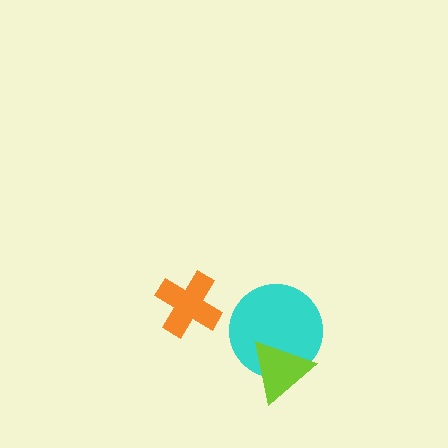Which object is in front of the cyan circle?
The lime triangle is in front of the cyan circle.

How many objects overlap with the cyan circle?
1 object overlaps with the cyan circle.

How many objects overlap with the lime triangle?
1 object overlaps with the lime triangle.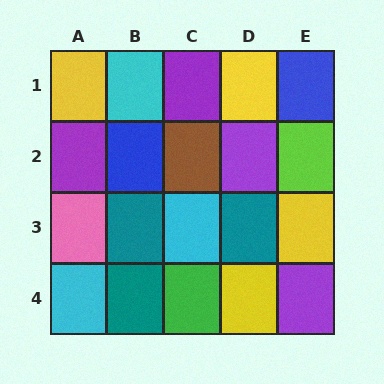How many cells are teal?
3 cells are teal.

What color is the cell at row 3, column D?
Teal.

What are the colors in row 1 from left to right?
Yellow, cyan, purple, yellow, blue.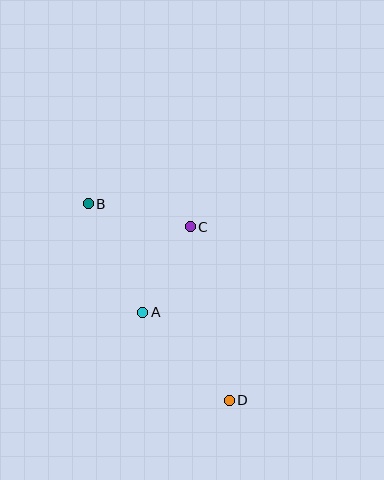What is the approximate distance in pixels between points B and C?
The distance between B and C is approximately 105 pixels.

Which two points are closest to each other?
Points A and C are closest to each other.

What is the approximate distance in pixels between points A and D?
The distance between A and D is approximately 123 pixels.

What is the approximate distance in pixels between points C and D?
The distance between C and D is approximately 178 pixels.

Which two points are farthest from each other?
Points B and D are farthest from each other.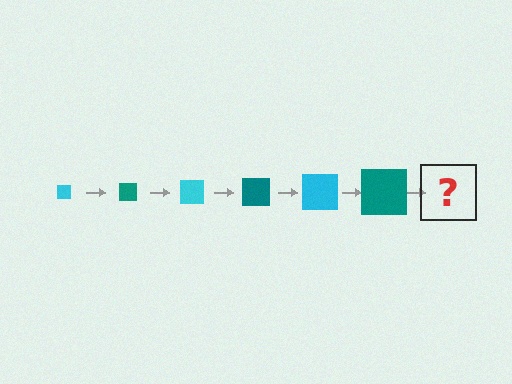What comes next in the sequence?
The next element should be a cyan square, larger than the previous one.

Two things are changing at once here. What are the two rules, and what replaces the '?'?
The two rules are that the square grows larger each step and the color cycles through cyan and teal. The '?' should be a cyan square, larger than the previous one.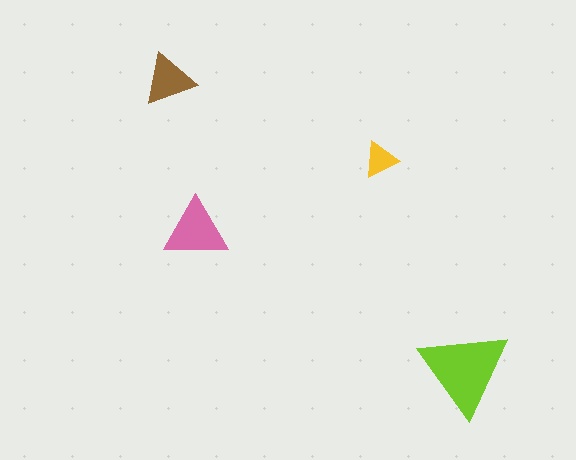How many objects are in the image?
There are 4 objects in the image.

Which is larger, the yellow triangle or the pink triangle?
The pink one.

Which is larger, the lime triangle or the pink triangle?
The lime one.